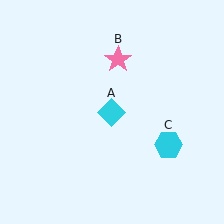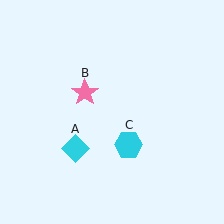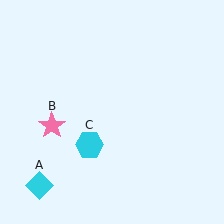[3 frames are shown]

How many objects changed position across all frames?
3 objects changed position: cyan diamond (object A), pink star (object B), cyan hexagon (object C).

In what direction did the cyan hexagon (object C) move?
The cyan hexagon (object C) moved left.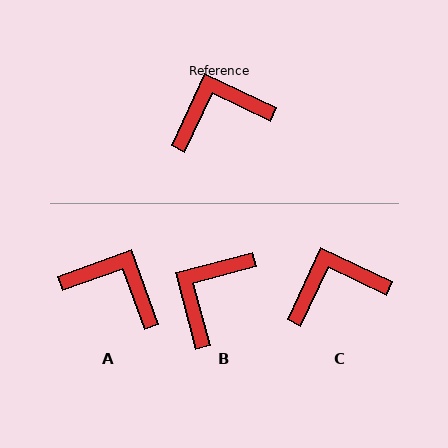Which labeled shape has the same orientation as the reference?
C.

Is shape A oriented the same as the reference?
No, it is off by about 45 degrees.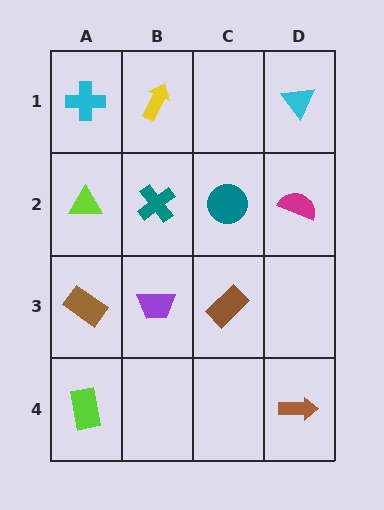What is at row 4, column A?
A lime rectangle.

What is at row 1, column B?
A yellow arrow.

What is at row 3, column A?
A brown rectangle.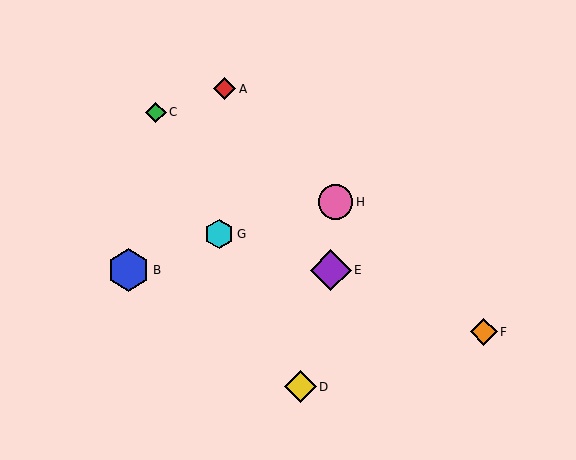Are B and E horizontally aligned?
Yes, both are at y≈270.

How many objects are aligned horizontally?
2 objects (B, E) are aligned horizontally.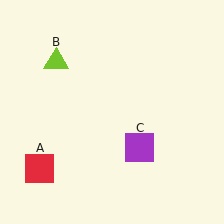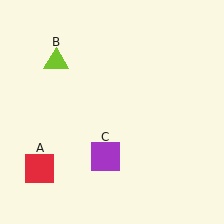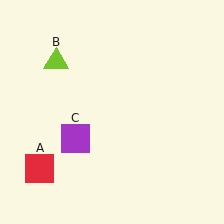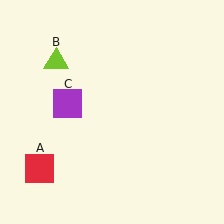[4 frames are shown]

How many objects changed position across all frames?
1 object changed position: purple square (object C).